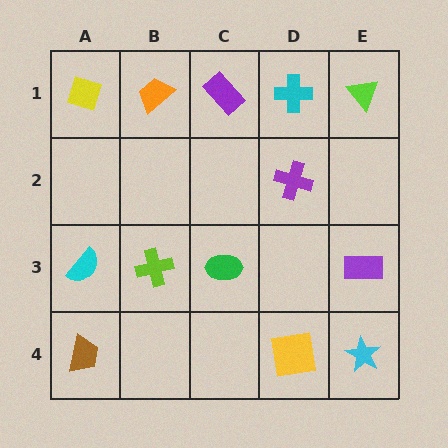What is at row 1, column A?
A yellow diamond.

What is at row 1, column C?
A purple rectangle.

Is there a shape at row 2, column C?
No, that cell is empty.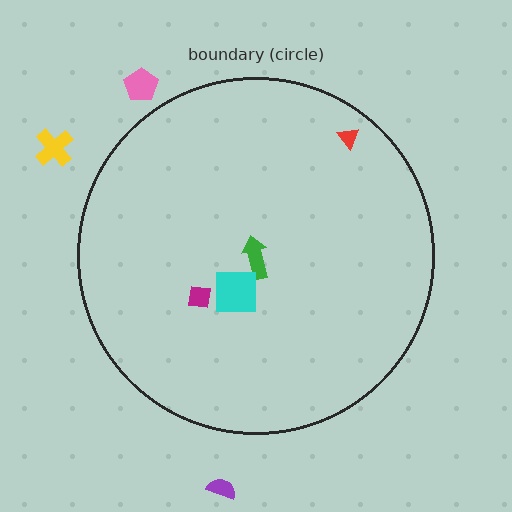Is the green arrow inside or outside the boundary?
Inside.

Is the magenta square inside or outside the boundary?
Inside.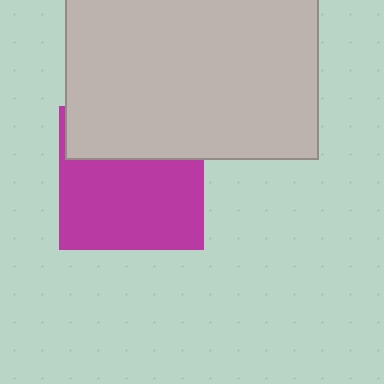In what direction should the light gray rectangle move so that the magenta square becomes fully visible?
The light gray rectangle should move up. That is the shortest direction to clear the overlap and leave the magenta square fully visible.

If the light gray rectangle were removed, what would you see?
You would see the complete magenta square.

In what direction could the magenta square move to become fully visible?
The magenta square could move down. That would shift it out from behind the light gray rectangle entirely.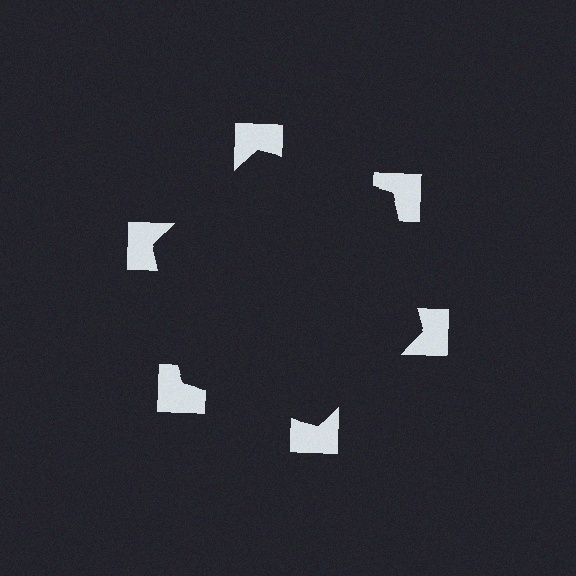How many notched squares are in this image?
There are 6 — one at each vertex of the illusory hexagon.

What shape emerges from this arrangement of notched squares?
An illusory hexagon — its edges are inferred from the aligned wedge cuts in the notched squares, not physically drawn.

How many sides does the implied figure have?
6 sides.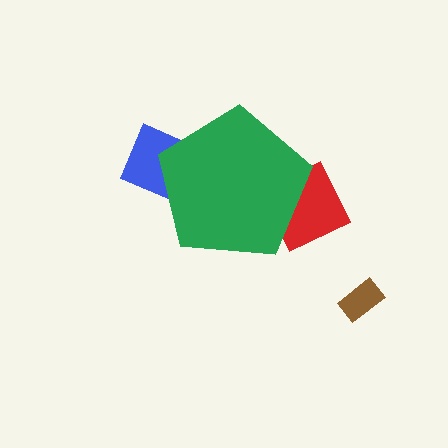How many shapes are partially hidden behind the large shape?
2 shapes are partially hidden.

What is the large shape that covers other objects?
A green pentagon.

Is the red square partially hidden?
Yes, the red square is partially hidden behind the green pentagon.